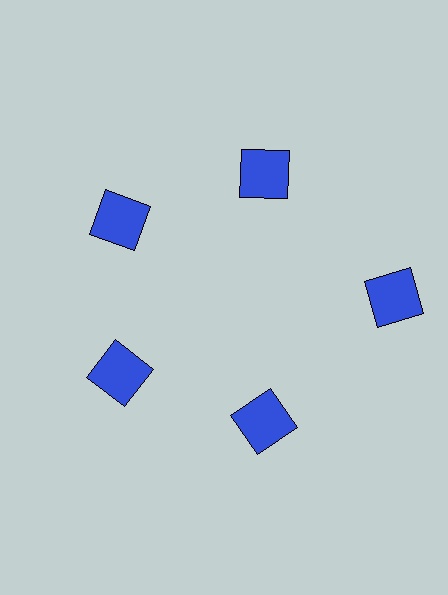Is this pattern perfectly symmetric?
No. The 5 blue squares are arranged in a ring, but one element near the 3 o'clock position is pushed outward from the center, breaking the 5-fold rotational symmetry.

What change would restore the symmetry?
The symmetry would be restored by moving it inward, back onto the ring so that all 5 squares sit at equal angles and equal distance from the center.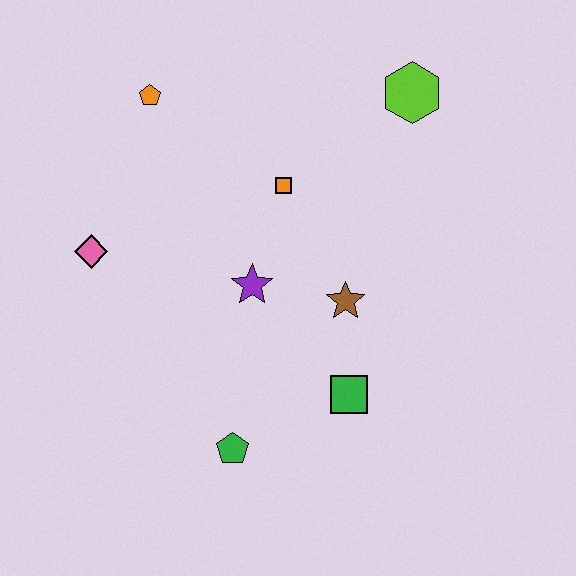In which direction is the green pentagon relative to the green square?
The green pentagon is to the left of the green square.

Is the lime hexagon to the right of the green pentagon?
Yes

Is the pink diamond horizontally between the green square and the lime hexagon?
No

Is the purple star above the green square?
Yes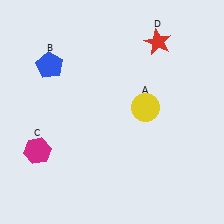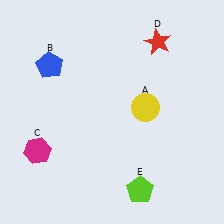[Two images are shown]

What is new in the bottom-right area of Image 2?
A lime pentagon (E) was added in the bottom-right area of Image 2.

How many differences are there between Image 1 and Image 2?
There is 1 difference between the two images.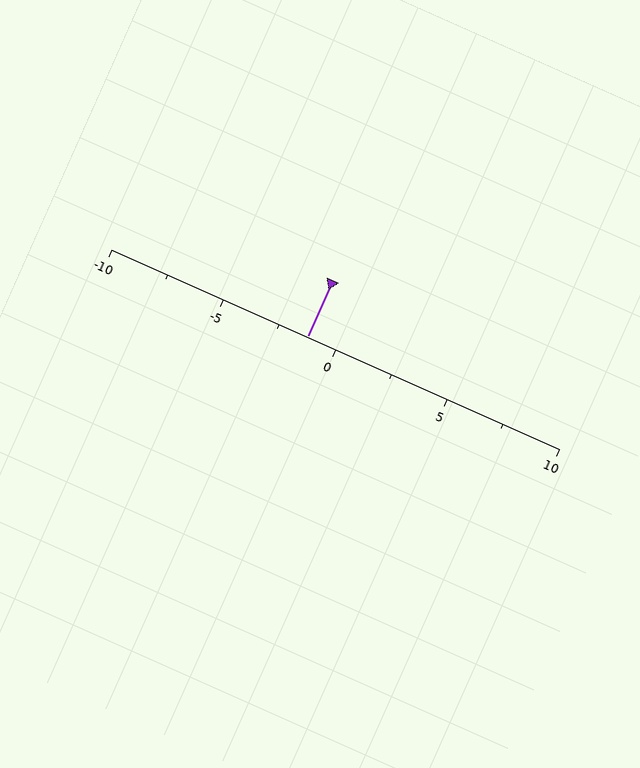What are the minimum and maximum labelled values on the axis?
The axis runs from -10 to 10.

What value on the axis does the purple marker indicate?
The marker indicates approximately -1.2.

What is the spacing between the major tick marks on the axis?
The major ticks are spaced 5 apart.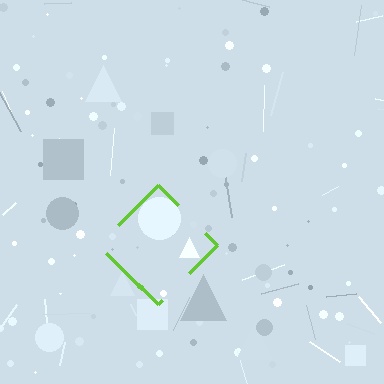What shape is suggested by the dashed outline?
The dashed outline suggests a diamond.